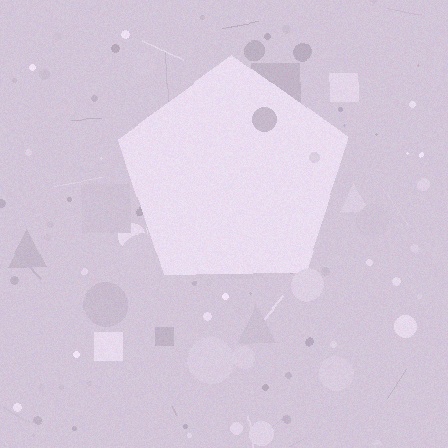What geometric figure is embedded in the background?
A pentagon is embedded in the background.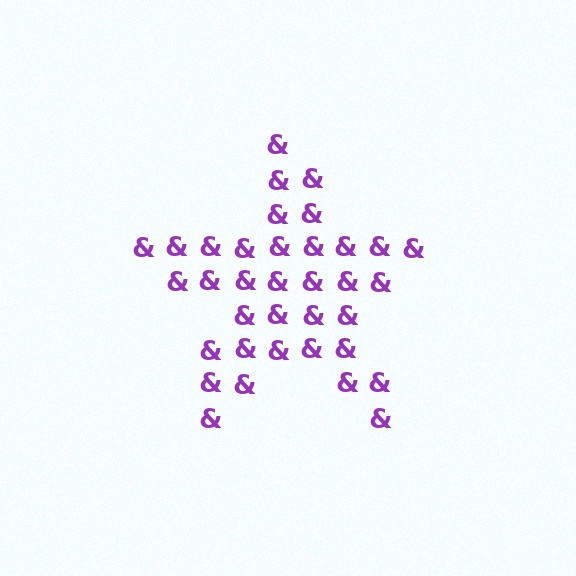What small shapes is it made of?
It is made of small ampersands.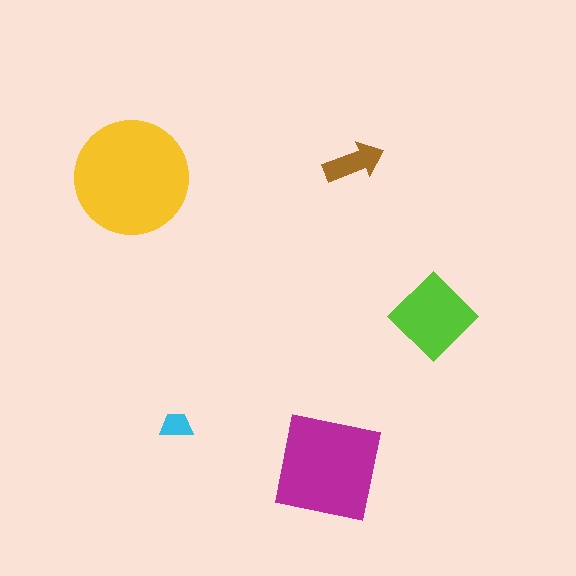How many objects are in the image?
There are 5 objects in the image.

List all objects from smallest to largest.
The cyan trapezoid, the brown arrow, the lime diamond, the magenta square, the yellow circle.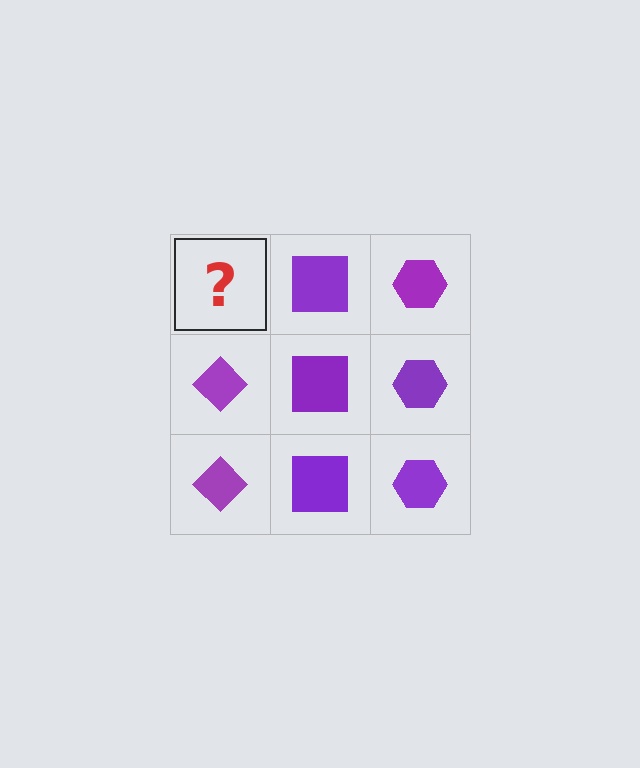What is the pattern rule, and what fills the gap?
The rule is that each column has a consistent shape. The gap should be filled with a purple diamond.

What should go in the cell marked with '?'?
The missing cell should contain a purple diamond.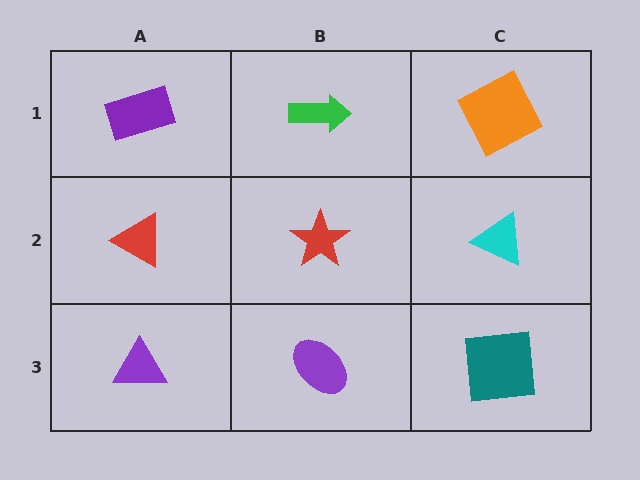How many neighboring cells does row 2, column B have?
4.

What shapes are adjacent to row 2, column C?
An orange square (row 1, column C), a teal square (row 3, column C), a red star (row 2, column B).